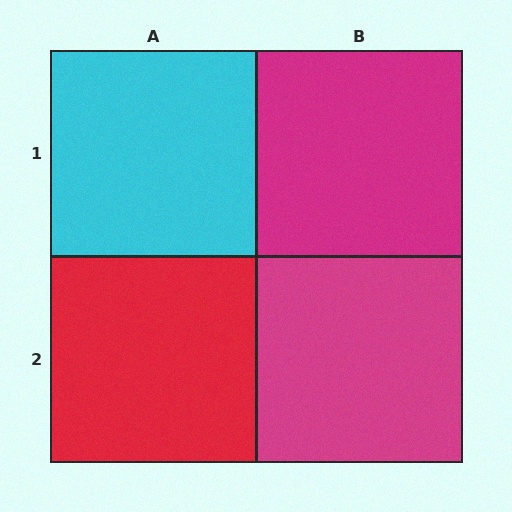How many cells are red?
1 cell is red.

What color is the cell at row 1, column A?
Cyan.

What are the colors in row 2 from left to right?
Red, magenta.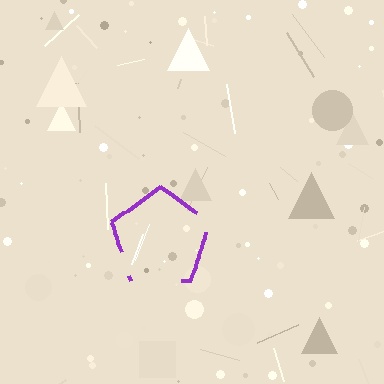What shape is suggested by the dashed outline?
The dashed outline suggests a pentagon.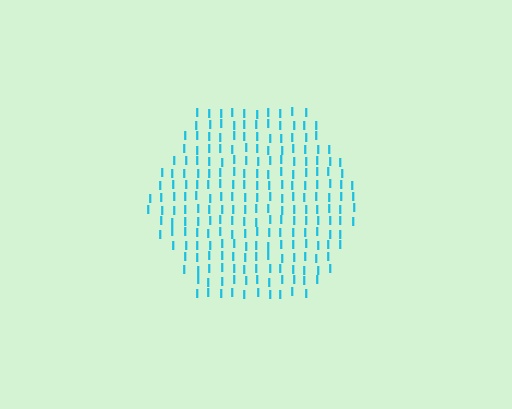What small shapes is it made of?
It is made of small letter I's.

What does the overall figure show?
The overall figure shows a hexagon.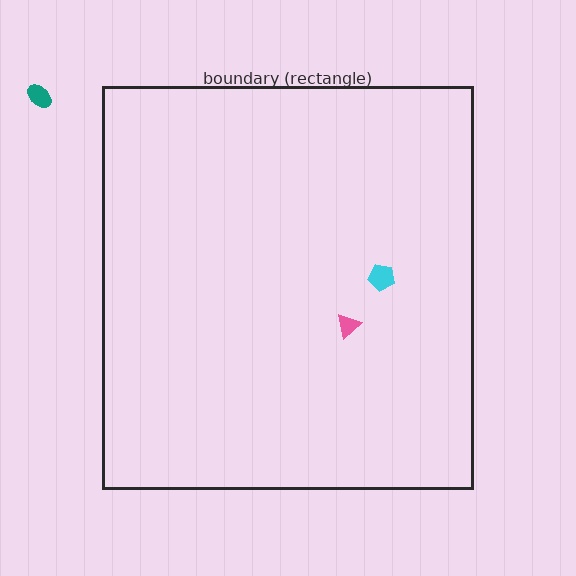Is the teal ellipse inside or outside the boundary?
Outside.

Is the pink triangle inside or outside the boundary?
Inside.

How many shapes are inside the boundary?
2 inside, 1 outside.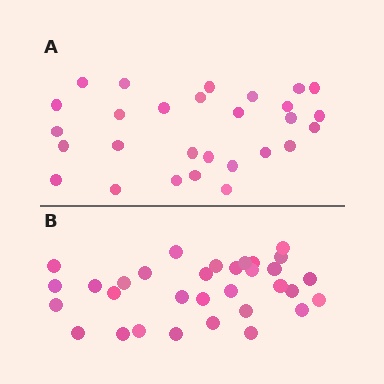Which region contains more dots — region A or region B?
Region B (the bottom region) has more dots.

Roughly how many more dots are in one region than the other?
Region B has about 4 more dots than region A.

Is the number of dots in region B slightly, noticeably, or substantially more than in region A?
Region B has only slightly more — the two regions are fairly close. The ratio is roughly 1.1 to 1.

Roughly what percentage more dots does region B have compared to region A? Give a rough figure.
About 15% more.